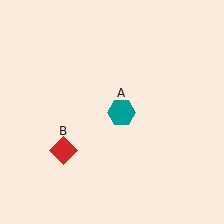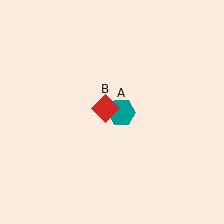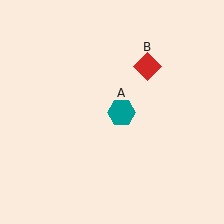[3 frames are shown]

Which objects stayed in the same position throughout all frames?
Teal hexagon (object A) remained stationary.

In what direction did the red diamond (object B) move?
The red diamond (object B) moved up and to the right.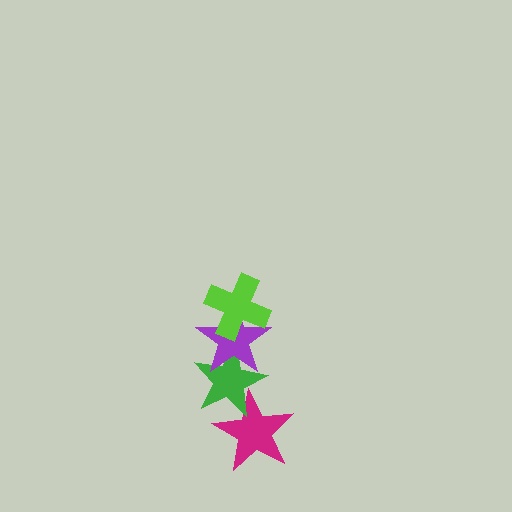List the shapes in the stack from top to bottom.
From top to bottom: the lime cross, the purple star, the green star, the magenta star.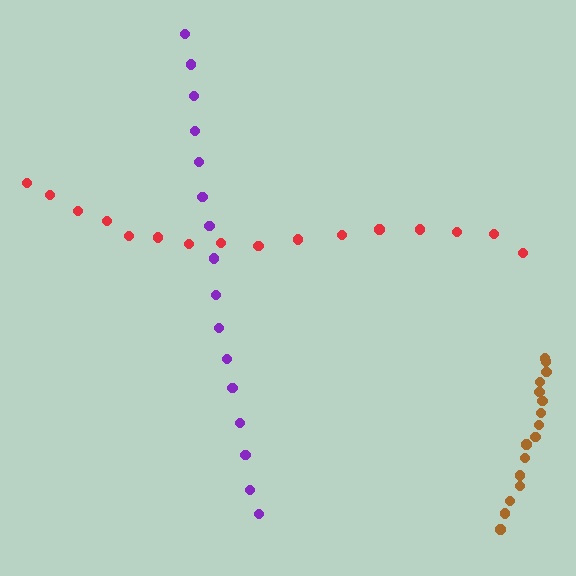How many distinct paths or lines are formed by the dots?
There are 3 distinct paths.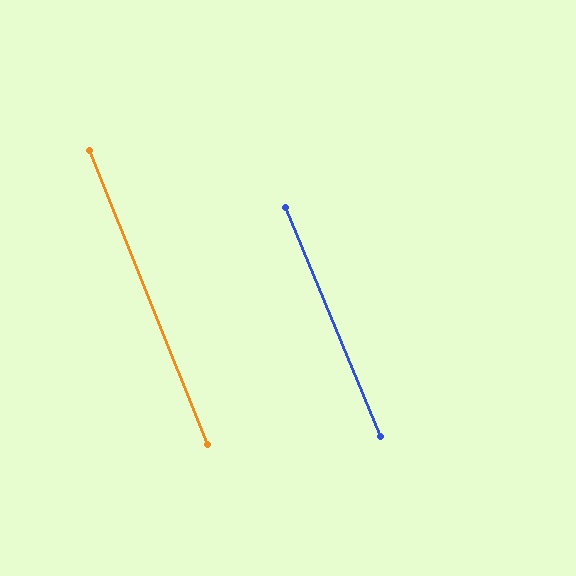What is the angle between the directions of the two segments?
Approximately 1 degree.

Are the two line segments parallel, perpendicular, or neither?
Parallel — their directions differ by only 0.7°.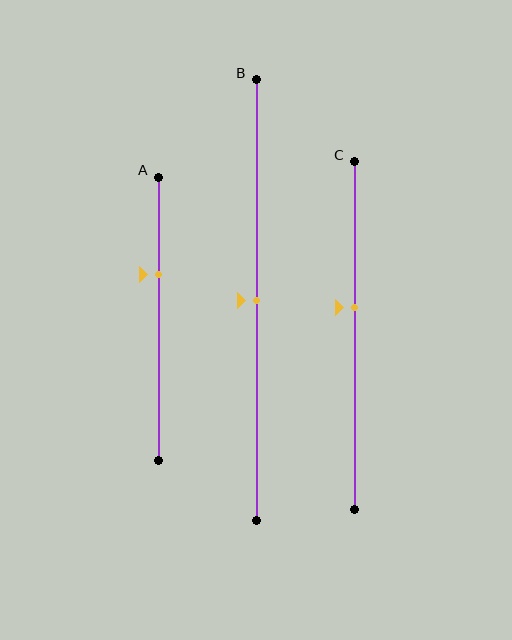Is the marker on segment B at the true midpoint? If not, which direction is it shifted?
Yes, the marker on segment B is at the true midpoint.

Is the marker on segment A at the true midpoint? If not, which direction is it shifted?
No, the marker on segment A is shifted upward by about 16% of the segment length.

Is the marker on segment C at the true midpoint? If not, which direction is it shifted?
No, the marker on segment C is shifted upward by about 8% of the segment length.